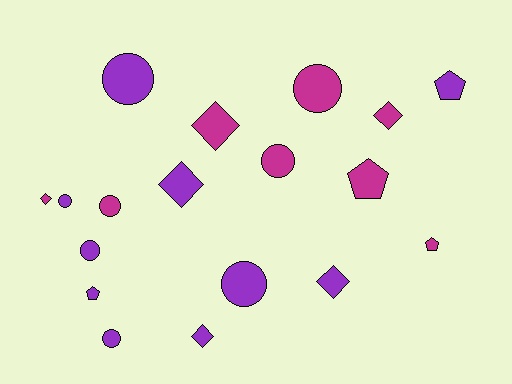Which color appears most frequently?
Purple, with 10 objects.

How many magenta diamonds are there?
There are 3 magenta diamonds.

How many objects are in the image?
There are 18 objects.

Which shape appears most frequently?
Circle, with 8 objects.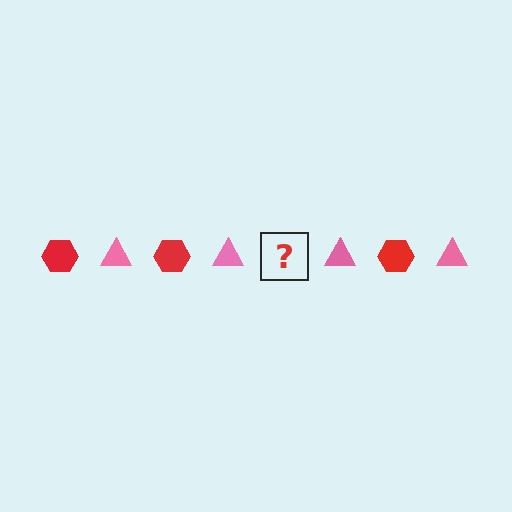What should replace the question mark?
The question mark should be replaced with a red hexagon.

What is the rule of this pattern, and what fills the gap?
The rule is that the pattern alternates between red hexagon and pink triangle. The gap should be filled with a red hexagon.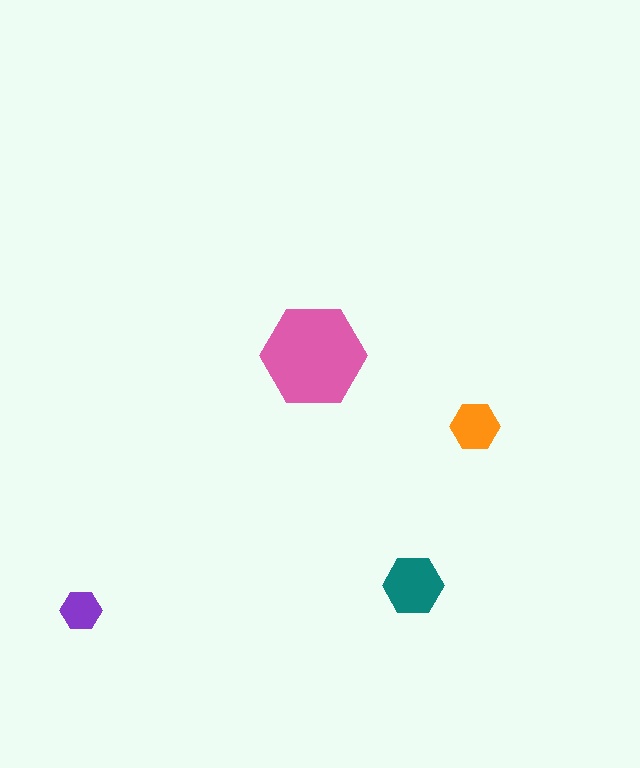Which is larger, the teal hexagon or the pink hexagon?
The pink one.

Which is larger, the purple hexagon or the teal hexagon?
The teal one.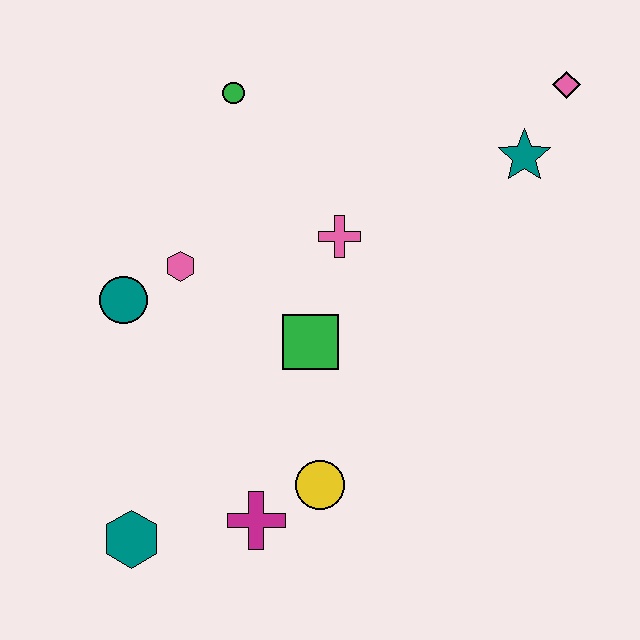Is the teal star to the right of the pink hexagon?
Yes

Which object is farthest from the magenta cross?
The pink diamond is farthest from the magenta cross.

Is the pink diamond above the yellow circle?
Yes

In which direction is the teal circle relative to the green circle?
The teal circle is below the green circle.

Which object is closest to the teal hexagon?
The magenta cross is closest to the teal hexagon.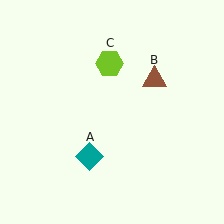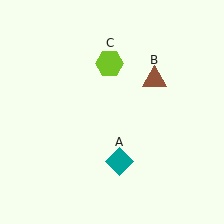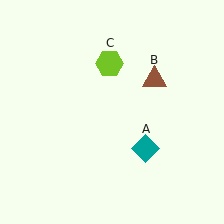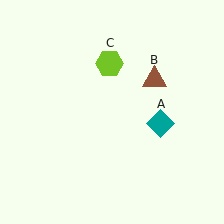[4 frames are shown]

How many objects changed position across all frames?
1 object changed position: teal diamond (object A).